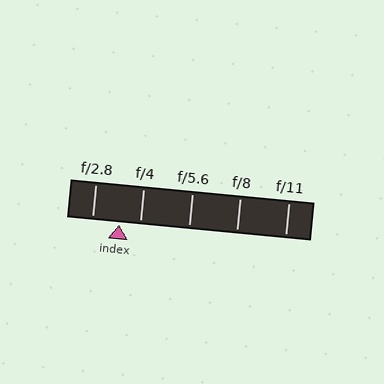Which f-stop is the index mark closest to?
The index mark is closest to f/4.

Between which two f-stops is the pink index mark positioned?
The index mark is between f/2.8 and f/4.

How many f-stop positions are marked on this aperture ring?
There are 5 f-stop positions marked.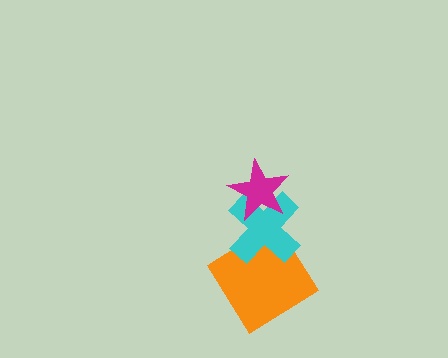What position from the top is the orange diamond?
The orange diamond is 3rd from the top.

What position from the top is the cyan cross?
The cyan cross is 2nd from the top.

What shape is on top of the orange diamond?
The cyan cross is on top of the orange diamond.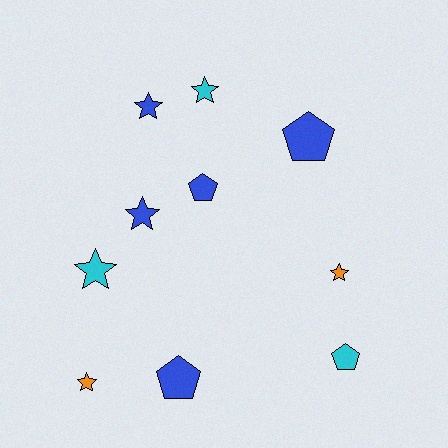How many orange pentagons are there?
There are no orange pentagons.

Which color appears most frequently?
Blue, with 5 objects.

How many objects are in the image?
There are 10 objects.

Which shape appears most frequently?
Star, with 6 objects.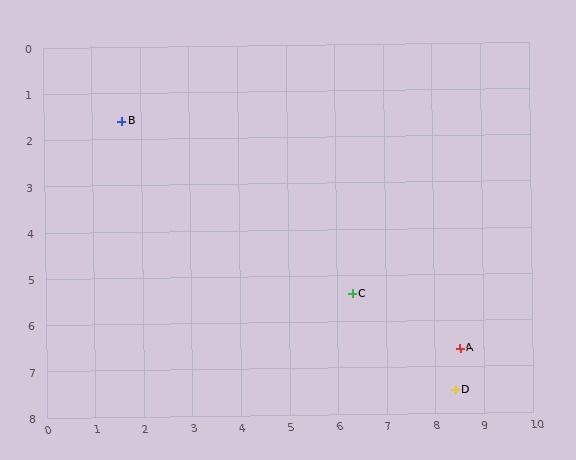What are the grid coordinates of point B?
Point B is at approximately (1.6, 1.6).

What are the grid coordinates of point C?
Point C is at approximately (6.3, 5.4).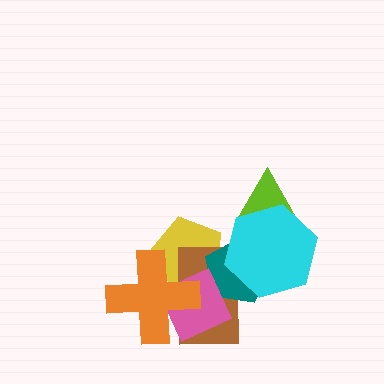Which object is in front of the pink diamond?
The orange cross is in front of the pink diamond.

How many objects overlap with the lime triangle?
1 object overlaps with the lime triangle.